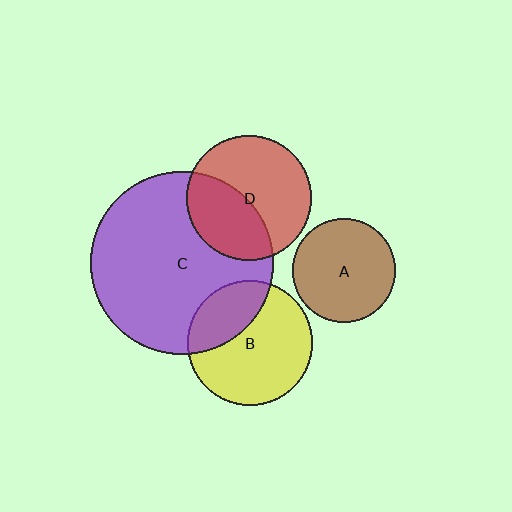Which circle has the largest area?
Circle C (purple).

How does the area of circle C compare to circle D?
Approximately 2.1 times.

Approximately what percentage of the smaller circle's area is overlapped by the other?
Approximately 40%.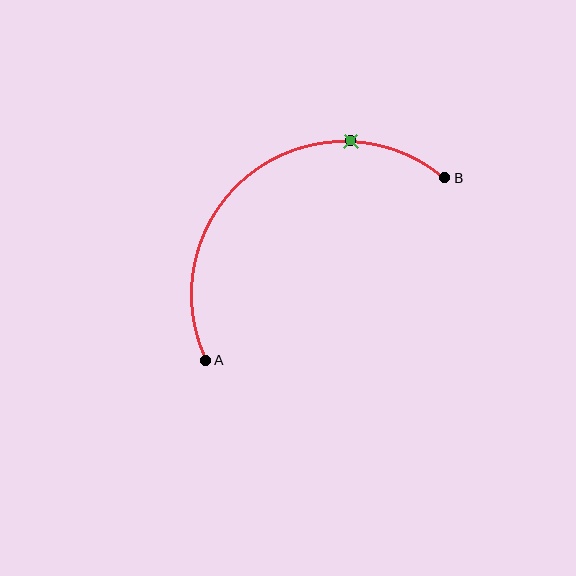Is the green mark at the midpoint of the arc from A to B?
No. The green mark lies on the arc but is closer to endpoint B. The arc midpoint would be at the point on the curve equidistant along the arc from both A and B.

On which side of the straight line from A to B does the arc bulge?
The arc bulges above and to the left of the straight line connecting A and B.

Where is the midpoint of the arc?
The arc midpoint is the point on the curve farthest from the straight line joining A and B. It sits above and to the left of that line.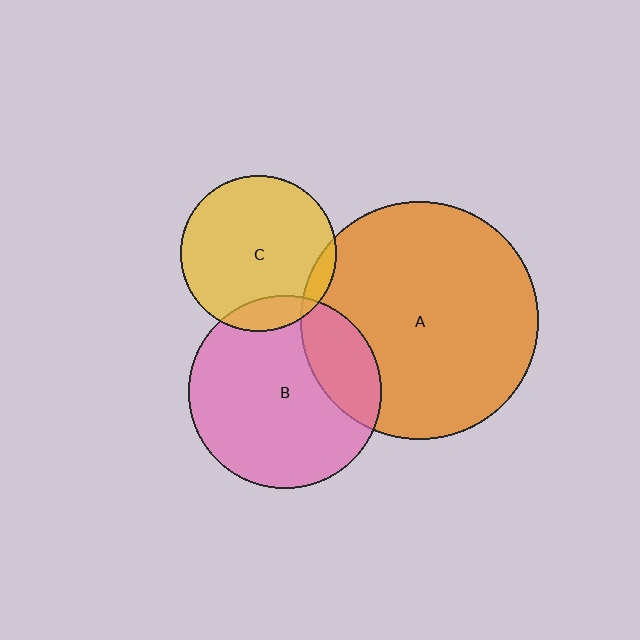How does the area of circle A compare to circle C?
Approximately 2.3 times.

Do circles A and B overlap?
Yes.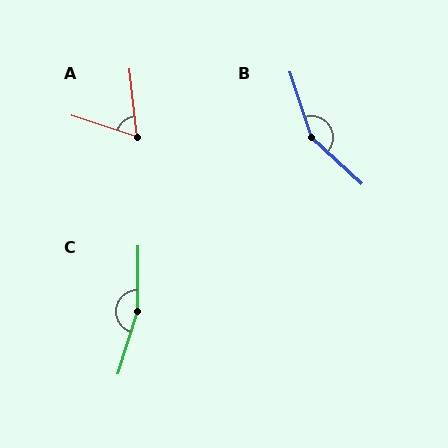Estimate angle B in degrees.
Approximately 150 degrees.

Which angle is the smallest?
A, at approximately 66 degrees.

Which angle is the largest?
C, at approximately 163 degrees.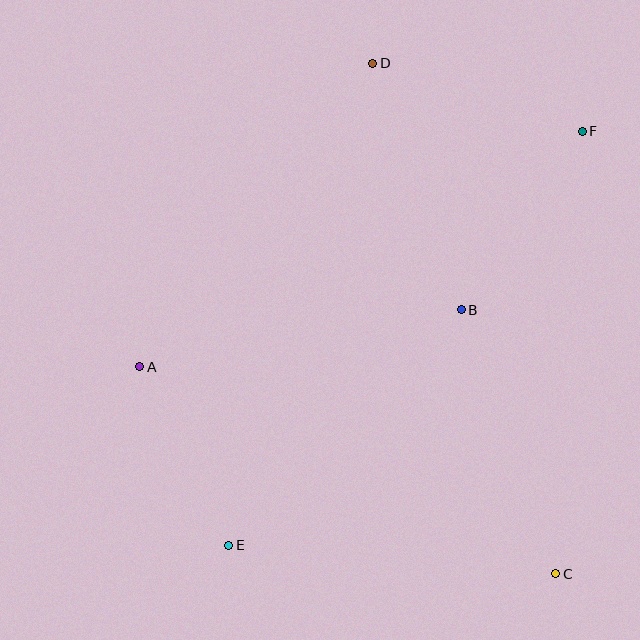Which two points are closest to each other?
Points A and E are closest to each other.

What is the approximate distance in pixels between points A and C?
The distance between A and C is approximately 465 pixels.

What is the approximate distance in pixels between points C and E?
The distance between C and E is approximately 328 pixels.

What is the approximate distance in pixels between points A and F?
The distance between A and F is approximately 501 pixels.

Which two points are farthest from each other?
Points E and F are farthest from each other.